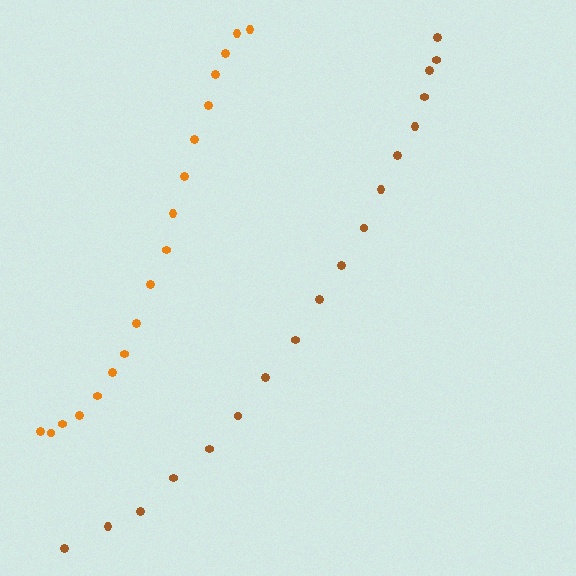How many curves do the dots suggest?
There are 2 distinct paths.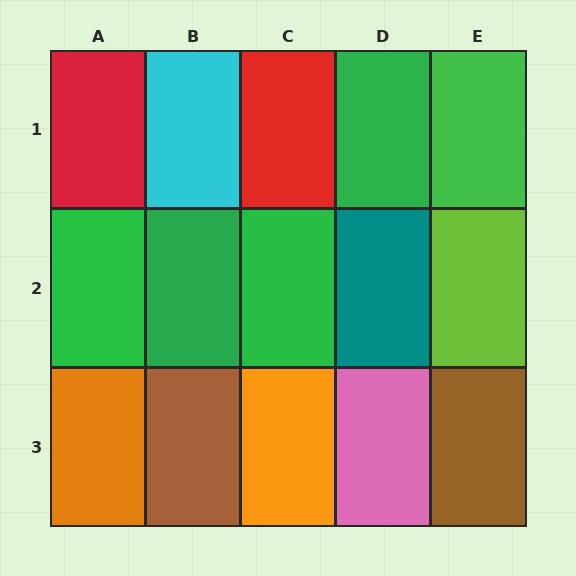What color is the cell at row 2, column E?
Lime.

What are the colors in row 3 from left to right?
Orange, brown, orange, pink, brown.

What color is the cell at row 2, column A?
Green.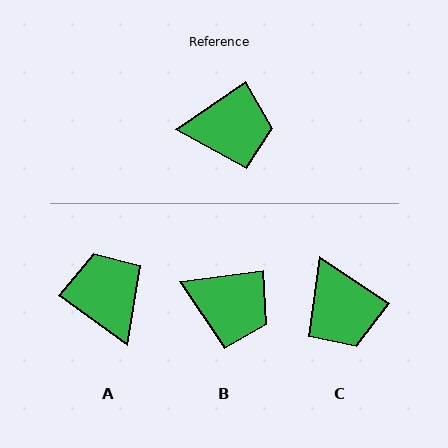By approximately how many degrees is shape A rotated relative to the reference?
Approximately 109 degrees counter-clockwise.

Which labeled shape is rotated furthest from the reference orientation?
A, about 109 degrees away.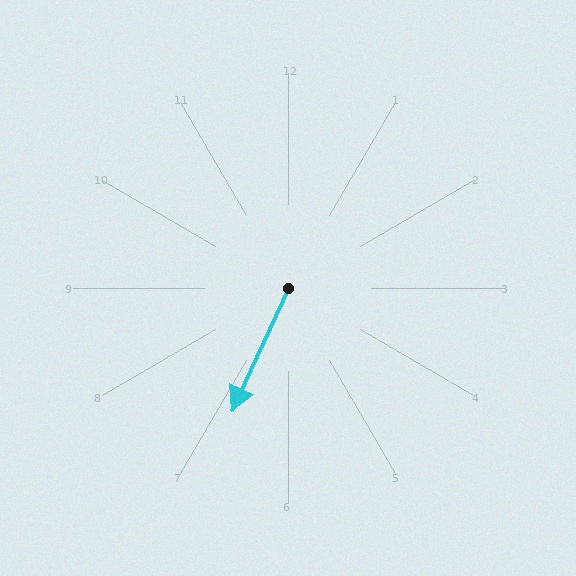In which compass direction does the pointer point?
Southwest.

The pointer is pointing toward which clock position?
Roughly 7 o'clock.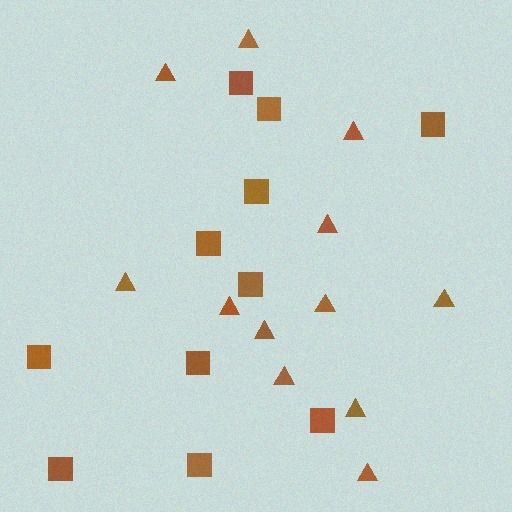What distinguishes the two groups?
There are 2 groups: one group of triangles (12) and one group of squares (11).